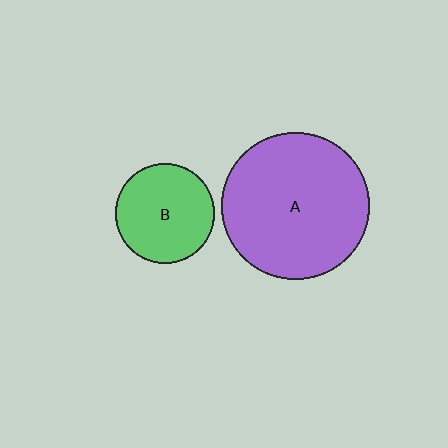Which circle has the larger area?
Circle A (purple).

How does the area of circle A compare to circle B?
Approximately 2.2 times.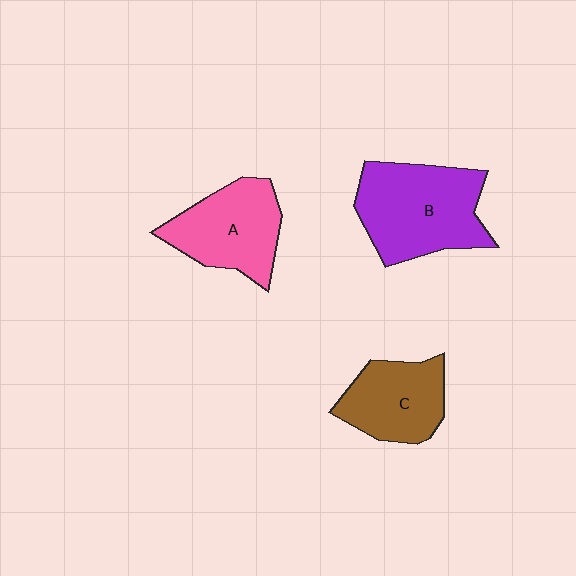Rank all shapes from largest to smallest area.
From largest to smallest: B (purple), A (pink), C (brown).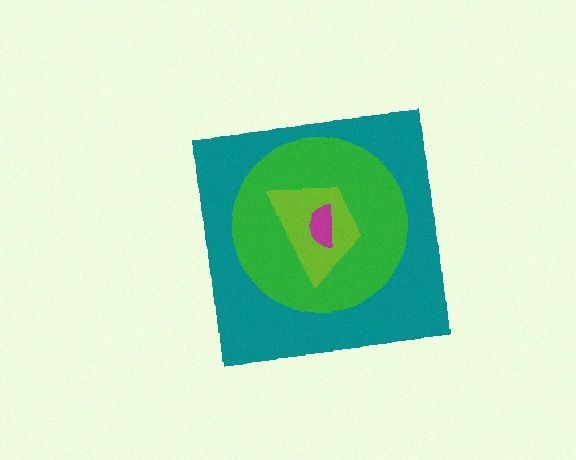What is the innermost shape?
The magenta semicircle.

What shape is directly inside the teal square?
The green circle.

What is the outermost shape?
The teal square.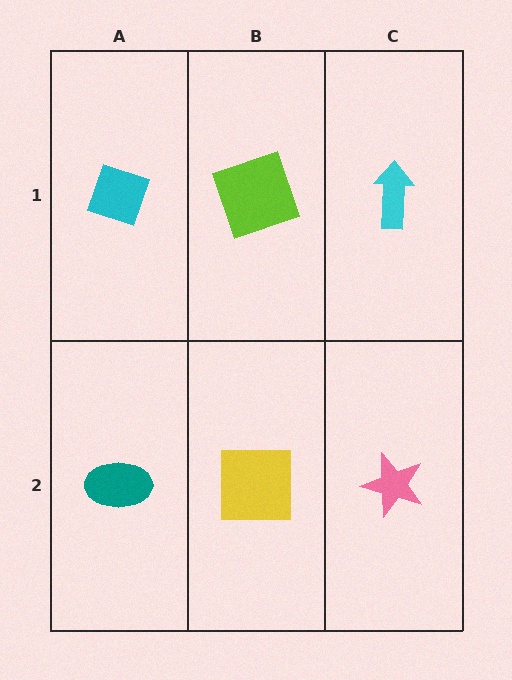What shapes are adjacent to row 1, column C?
A pink star (row 2, column C), a lime square (row 1, column B).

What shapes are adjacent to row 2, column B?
A lime square (row 1, column B), a teal ellipse (row 2, column A), a pink star (row 2, column C).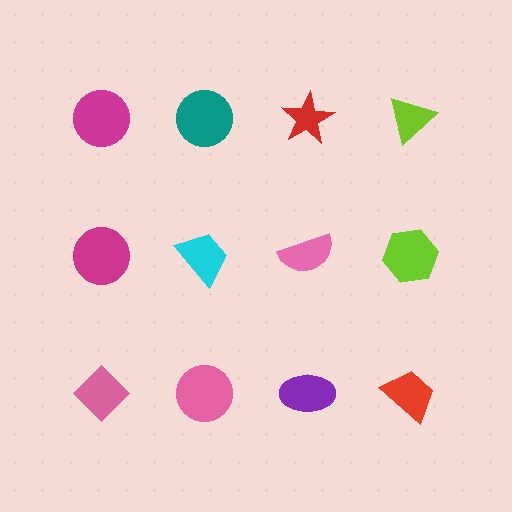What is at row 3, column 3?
A purple ellipse.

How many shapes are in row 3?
4 shapes.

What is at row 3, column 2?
A pink circle.